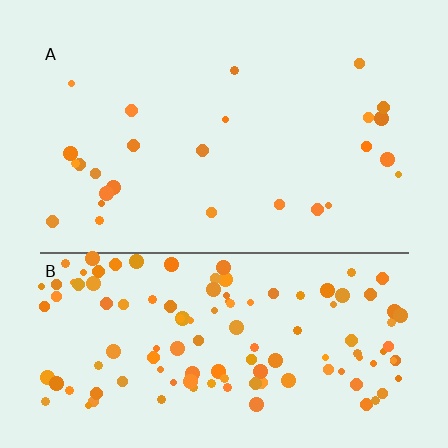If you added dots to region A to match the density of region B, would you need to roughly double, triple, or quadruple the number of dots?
Approximately quadruple.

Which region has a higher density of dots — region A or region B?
B (the bottom).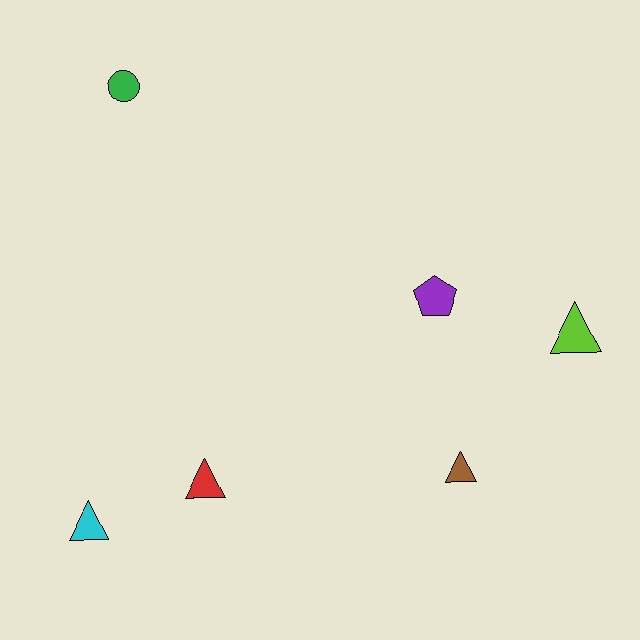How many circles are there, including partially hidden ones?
There is 1 circle.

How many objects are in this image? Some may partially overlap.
There are 6 objects.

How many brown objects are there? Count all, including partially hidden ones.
There is 1 brown object.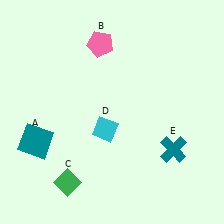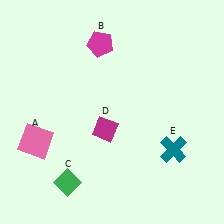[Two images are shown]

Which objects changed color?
A changed from teal to pink. B changed from pink to magenta. D changed from cyan to magenta.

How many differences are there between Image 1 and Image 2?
There are 3 differences between the two images.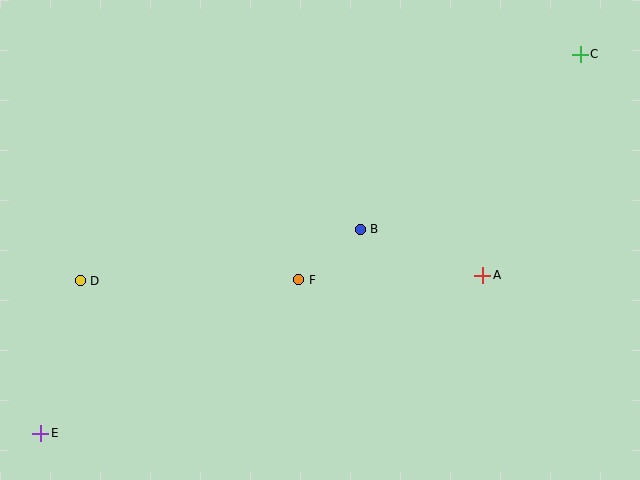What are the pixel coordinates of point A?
Point A is at (483, 275).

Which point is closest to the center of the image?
Point B at (360, 229) is closest to the center.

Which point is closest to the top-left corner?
Point D is closest to the top-left corner.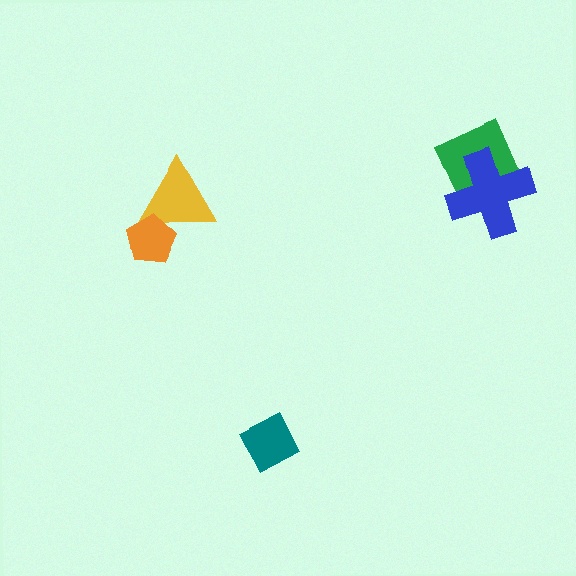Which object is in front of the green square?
The blue cross is in front of the green square.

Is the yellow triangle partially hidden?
Yes, it is partially covered by another shape.